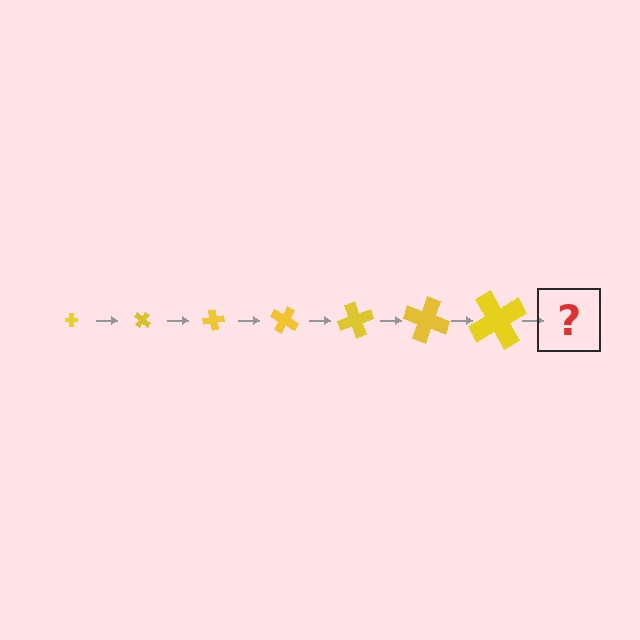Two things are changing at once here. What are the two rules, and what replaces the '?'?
The two rules are that the cross grows larger each step and it rotates 40 degrees each step. The '?' should be a cross, larger than the previous one and rotated 280 degrees from the start.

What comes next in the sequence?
The next element should be a cross, larger than the previous one and rotated 280 degrees from the start.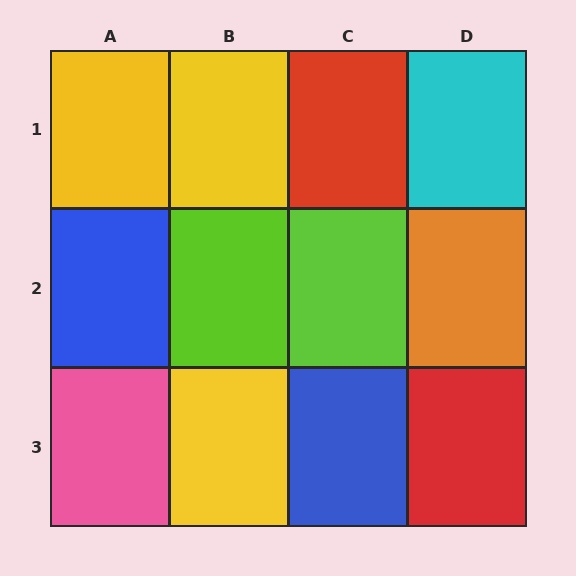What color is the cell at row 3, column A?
Pink.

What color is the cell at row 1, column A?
Yellow.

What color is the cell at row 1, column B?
Yellow.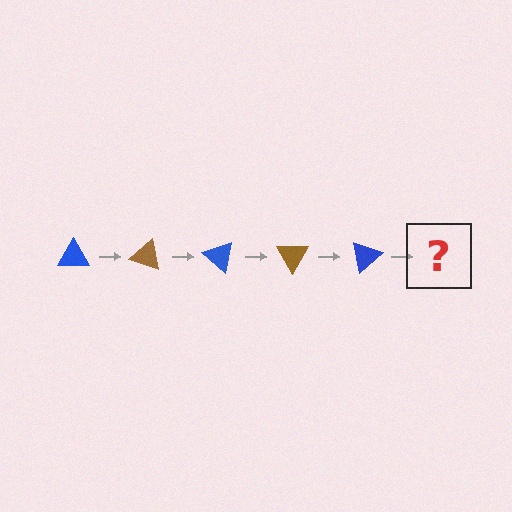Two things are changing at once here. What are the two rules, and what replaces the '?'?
The two rules are that it rotates 20 degrees each step and the color cycles through blue and brown. The '?' should be a brown triangle, rotated 100 degrees from the start.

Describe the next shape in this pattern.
It should be a brown triangle, rotated 100 degrees from the start.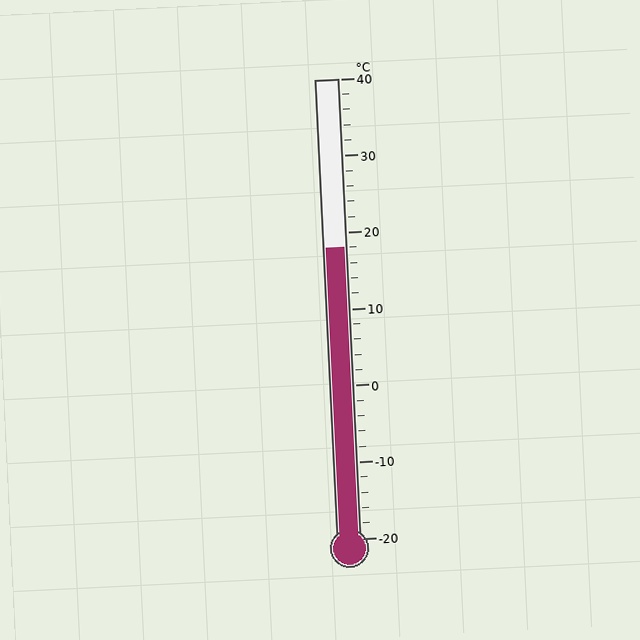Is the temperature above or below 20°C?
The temperature is below 20°C.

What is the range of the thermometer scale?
The thermometer scale ranges from -20°C to 40°C.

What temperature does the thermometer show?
The thermometer shows approximately 18°C.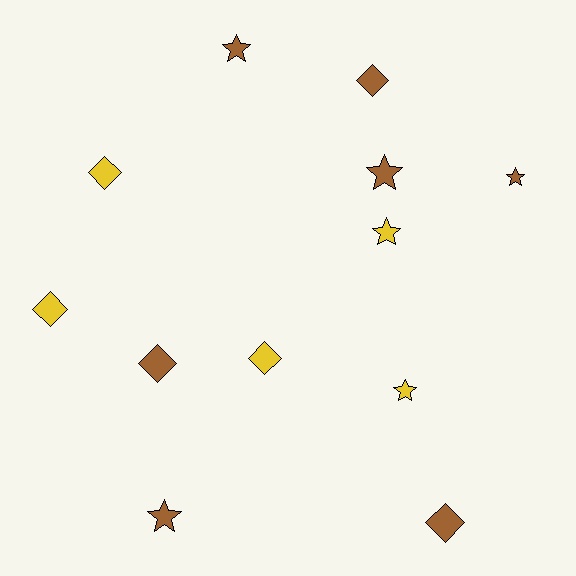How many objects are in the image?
There are 12 objects.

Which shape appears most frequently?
Diamond, with 6 objects.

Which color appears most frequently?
Brown, with 7 objects.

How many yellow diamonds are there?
There are 3 yellow diamonds.